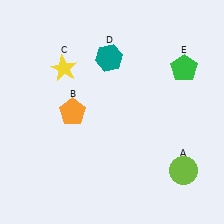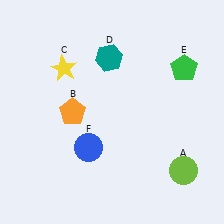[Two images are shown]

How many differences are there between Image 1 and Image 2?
There is 1 difference between the two images.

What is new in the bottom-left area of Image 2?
A blue circle (F) was added in the bottom-left area of Image 2.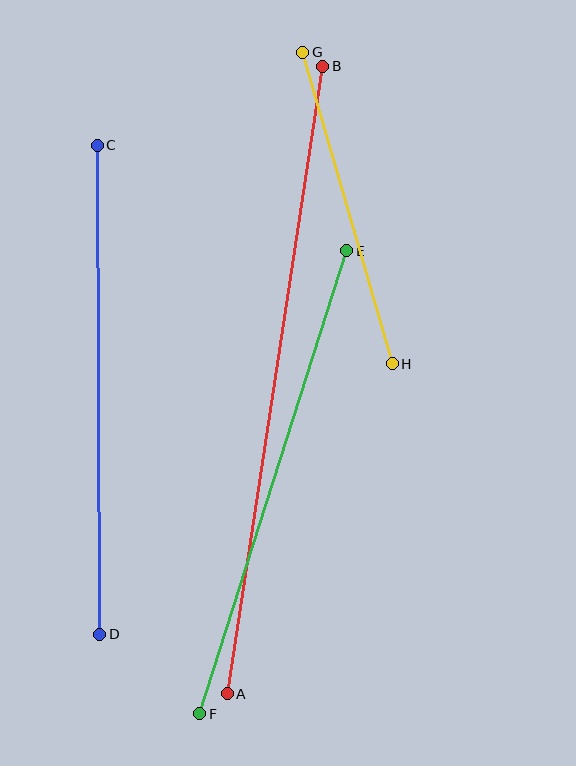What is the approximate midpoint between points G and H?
The midpoint is at approximately (347, 208) pixels.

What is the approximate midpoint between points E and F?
The midpoint is at approximately (273, 482) pixels.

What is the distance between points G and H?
The distance is approximately 324 pixels.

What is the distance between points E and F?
The distance is approximately 486 pixels.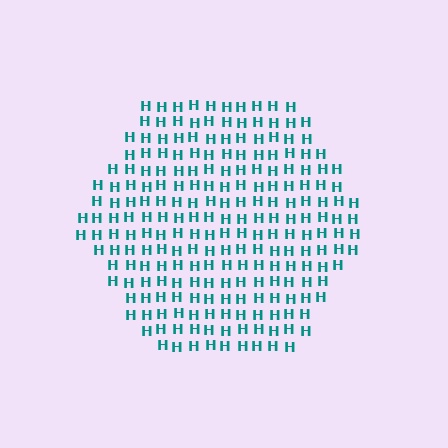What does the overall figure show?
The overall figure shows a hexagon.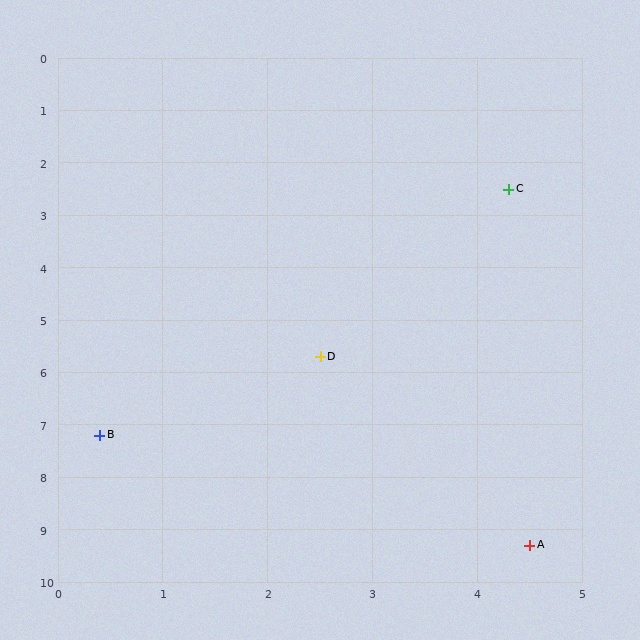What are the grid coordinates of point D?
Point D is at approximately (2.5, 5.7).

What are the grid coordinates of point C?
Point C is at approximately (4.3, 2.5).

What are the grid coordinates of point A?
Point A is at approximately (4.5, 9.3).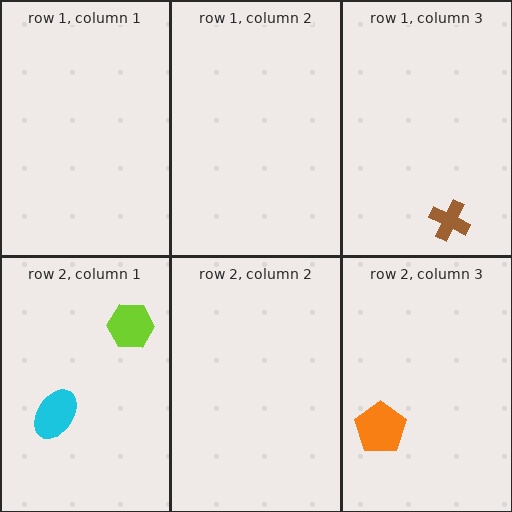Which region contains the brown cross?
The row 1, column 3 region.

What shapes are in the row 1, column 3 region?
The brown cross.